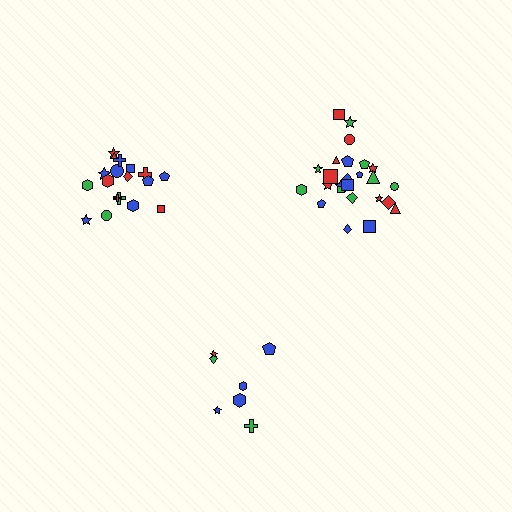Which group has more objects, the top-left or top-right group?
The top-right group.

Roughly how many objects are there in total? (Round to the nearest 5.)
Roughly 50 objects in total.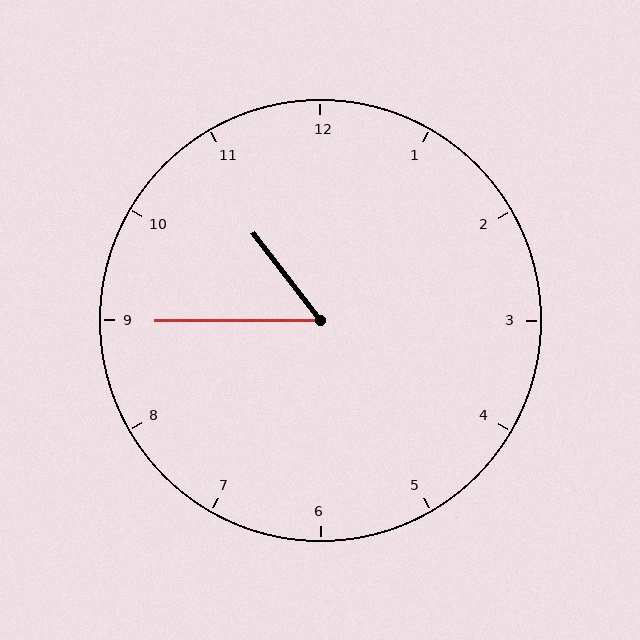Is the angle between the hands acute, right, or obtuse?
It is acute.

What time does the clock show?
10:45.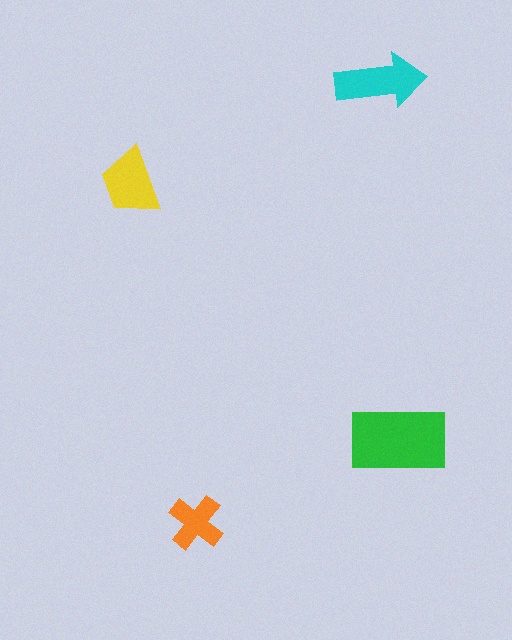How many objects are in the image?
There are 4 objects in the image.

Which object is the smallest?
The orange cross.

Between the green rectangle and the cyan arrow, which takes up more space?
The green rectangle.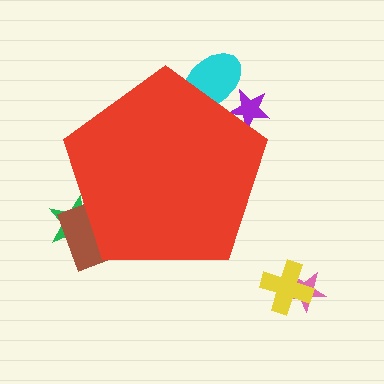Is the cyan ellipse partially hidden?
Yes, the cyan ellipse is partially hidden behind the red pentagon.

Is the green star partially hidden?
Yes, the green star is partially hidden behind the red pentagon.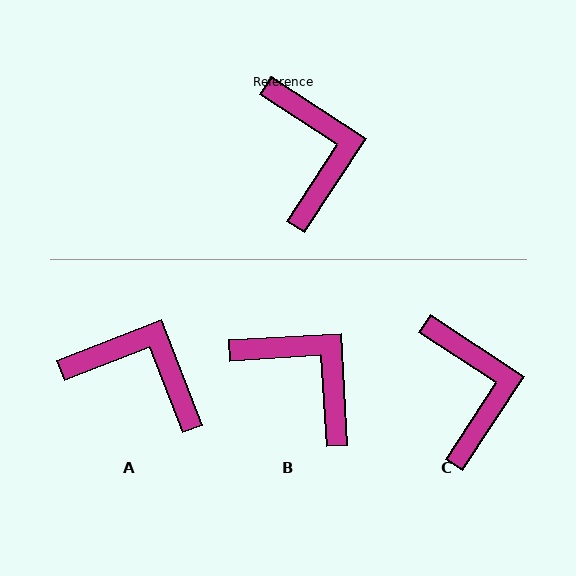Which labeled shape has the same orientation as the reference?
C.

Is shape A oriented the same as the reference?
No, it is off by about 54 degrees.